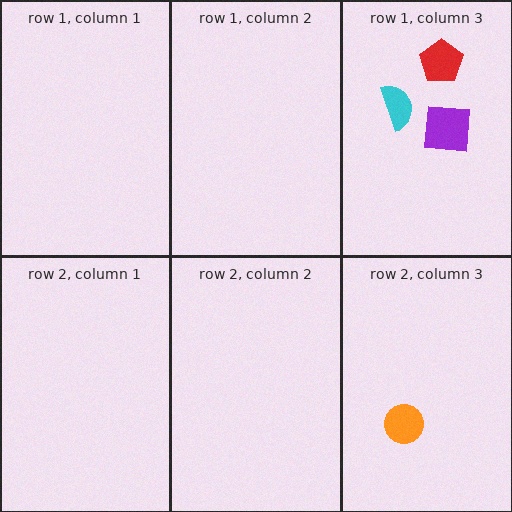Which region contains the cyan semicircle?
The row 1, column 3 region.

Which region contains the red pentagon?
The row 1, column 3 region.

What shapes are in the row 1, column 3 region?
The cyan semicircle, the purple square, the red pentagon.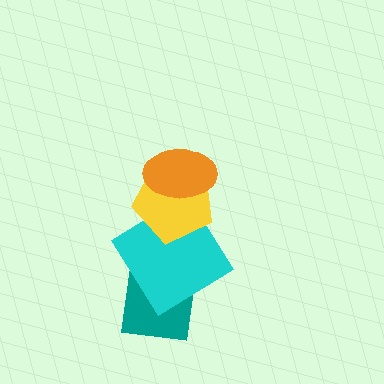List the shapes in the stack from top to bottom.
From top to bottom: the orange ellipse, the yellow pentagon, the cyan diamond, the teal square.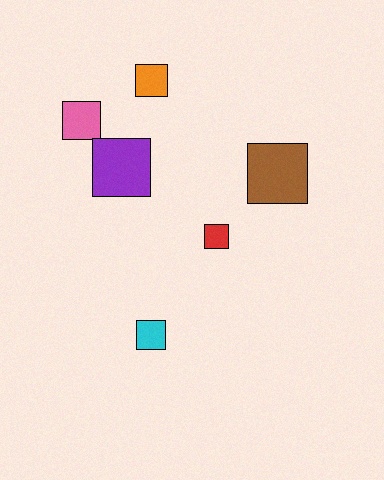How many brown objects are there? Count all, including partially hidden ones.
There is 1 brown object.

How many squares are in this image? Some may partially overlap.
There are 6 squares.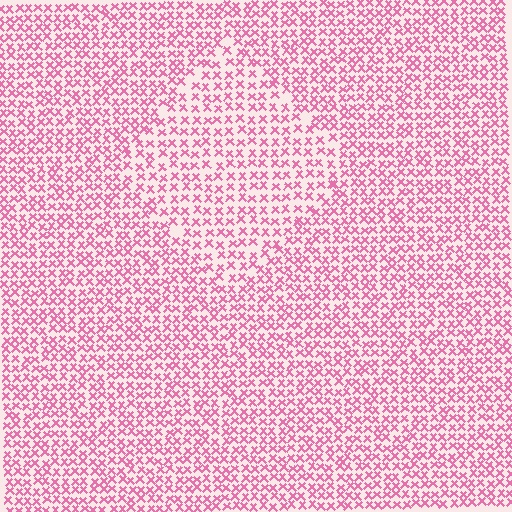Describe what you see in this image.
The image contains small pink elements arranged at two different densities. A diamond-shaped region is visible where the elements are less densely packed than the surrounding area.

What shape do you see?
I see a diamond.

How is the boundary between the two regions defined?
The boundary is defined by a change in element density (approximately 1.4x ratio). All elements are the same color, size, and shape.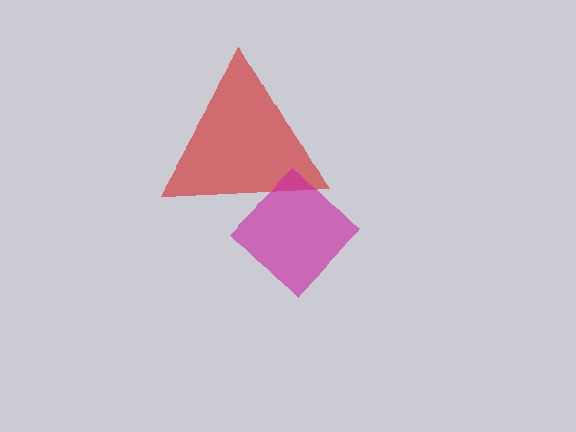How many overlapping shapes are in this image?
There are 2 overlapping shapes in the image.